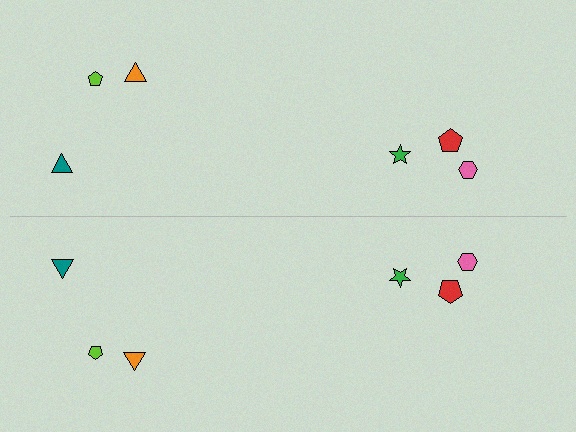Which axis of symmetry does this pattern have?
The pattern has a horizontal axis of symmetry running through the center of the image.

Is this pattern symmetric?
Yes, this pattern has bilateral (reflection) symmetry.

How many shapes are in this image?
There are 12 shapes in this image.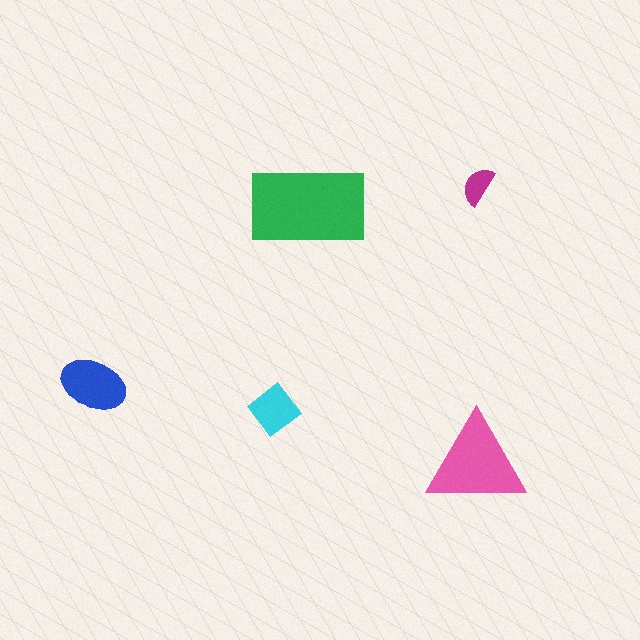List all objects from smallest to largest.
The magenta semicircle, the cyan diamond, the blue ellipse, the pink triangle, the green rectangle.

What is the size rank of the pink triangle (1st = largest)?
2nd.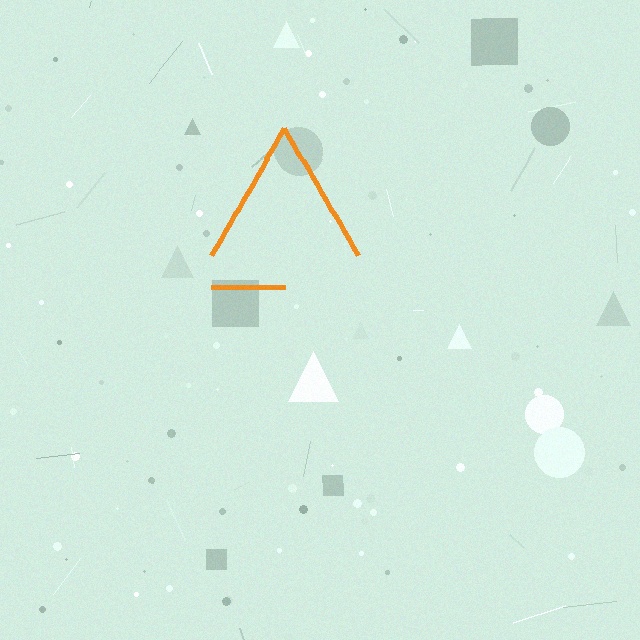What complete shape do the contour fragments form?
The contour fragments form a triangle.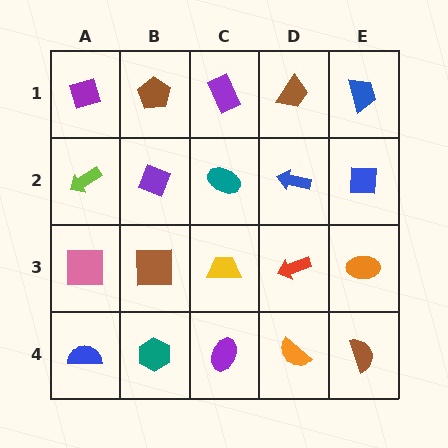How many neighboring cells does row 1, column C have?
3.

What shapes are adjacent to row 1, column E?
A blue square (row 2, column E), a brown trapezoid (row 1, column D).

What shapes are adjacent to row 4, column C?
A yellow trapezoid (row 3, column C), a teal hexagon (row 4, column B), an orange semicircle (row 4, column D).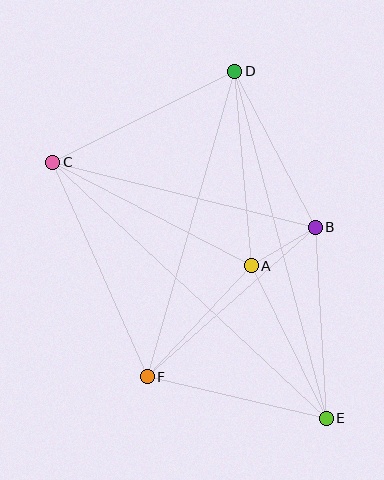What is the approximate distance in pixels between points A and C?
The distance between A and C is approximately 223 pixels.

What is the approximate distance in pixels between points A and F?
The distance between A and F is approximately 152 pixels.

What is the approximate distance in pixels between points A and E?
The distance between A and E is approximately 170 pixels.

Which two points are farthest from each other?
Points C and E are farthest from each other.